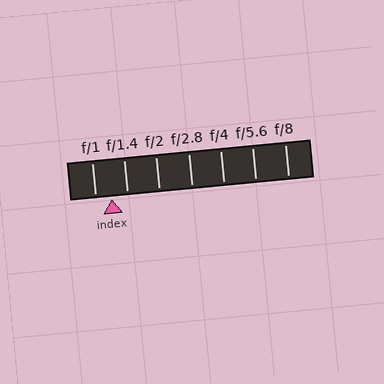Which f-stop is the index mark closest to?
The index mark is closest to f/1.4.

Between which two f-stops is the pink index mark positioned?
The index mark is between f/1 and f/1.4.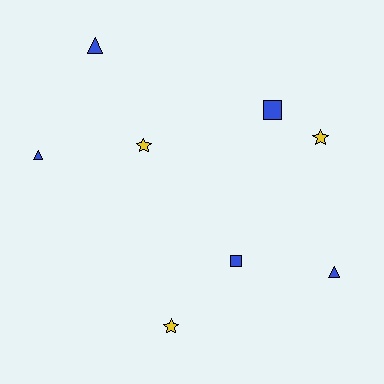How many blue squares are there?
There are 2 blue squares.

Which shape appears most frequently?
Star, with 3 objects.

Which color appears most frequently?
Blue, with 5 objects.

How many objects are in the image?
There are 8 objects.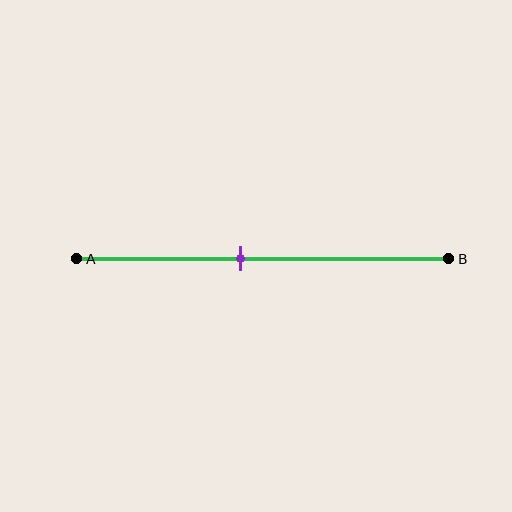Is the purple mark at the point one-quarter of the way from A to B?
No, the mark is at about 45% from A, not at the 25% one-quarter point.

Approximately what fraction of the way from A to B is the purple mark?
The purple mark is approximately 45% of the way from A to B.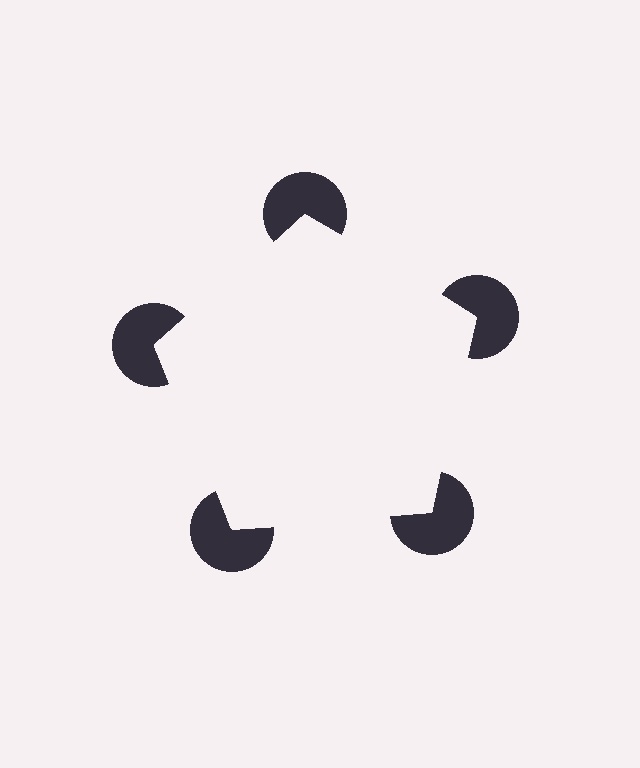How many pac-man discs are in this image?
There are 5 — one at each vertex of the illusory pentagon.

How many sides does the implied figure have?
5 sides.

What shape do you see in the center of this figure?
An illusory pentagon — its edges are inferred from the aligned wedge cuts in the pac-man discs, not physically drawn.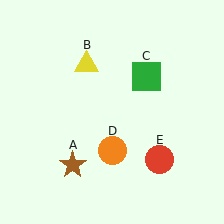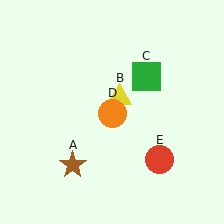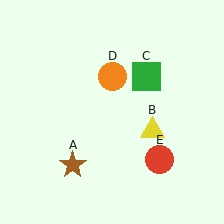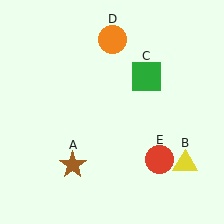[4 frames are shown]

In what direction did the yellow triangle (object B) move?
The yellow triangle (object B) moved down and to the right.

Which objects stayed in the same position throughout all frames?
Brown star (object A) and green square (object C) and red circle (object E) remained stationary.